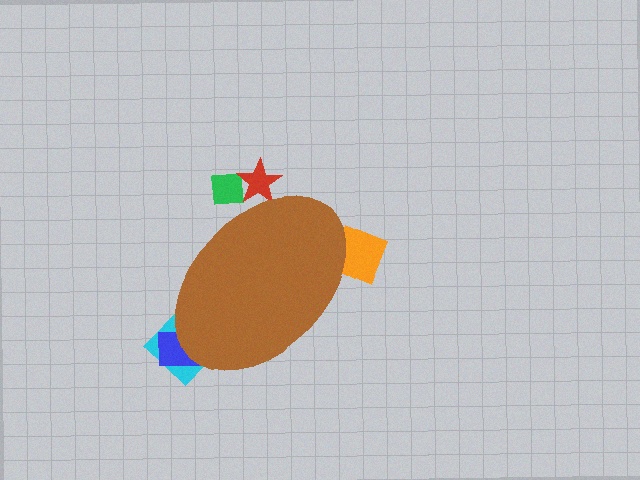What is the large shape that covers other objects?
A brown ellipse.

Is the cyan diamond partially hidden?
Yes, the cyan diamond is partially hidden behind the brown ellipse.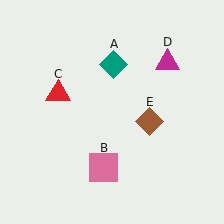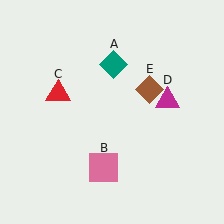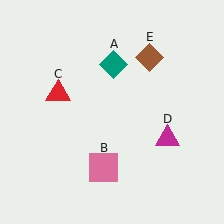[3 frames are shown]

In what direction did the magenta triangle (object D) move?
The magenta triangle (object D) moved down.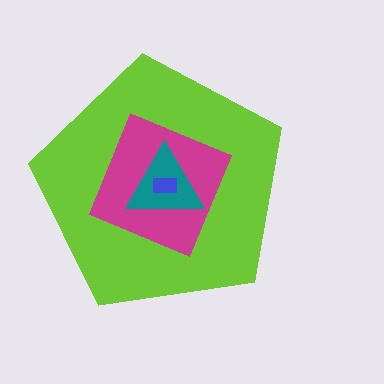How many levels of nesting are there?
4.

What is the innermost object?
The blue rectangle.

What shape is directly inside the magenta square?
The teal triangle.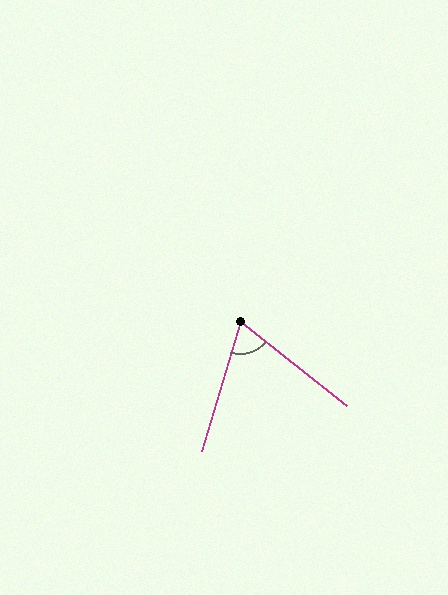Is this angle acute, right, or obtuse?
It is acute.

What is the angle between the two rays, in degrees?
Approximately 68 degrees.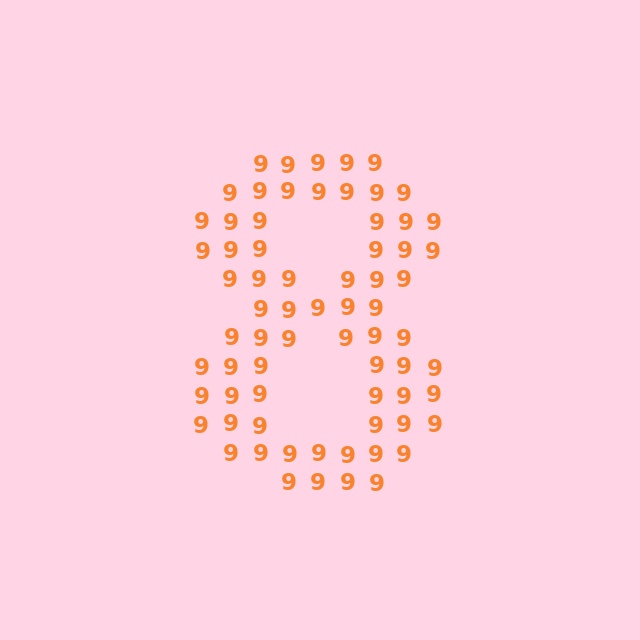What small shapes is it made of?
It is made of small digit 9's.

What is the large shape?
The large shape is the digit 8.